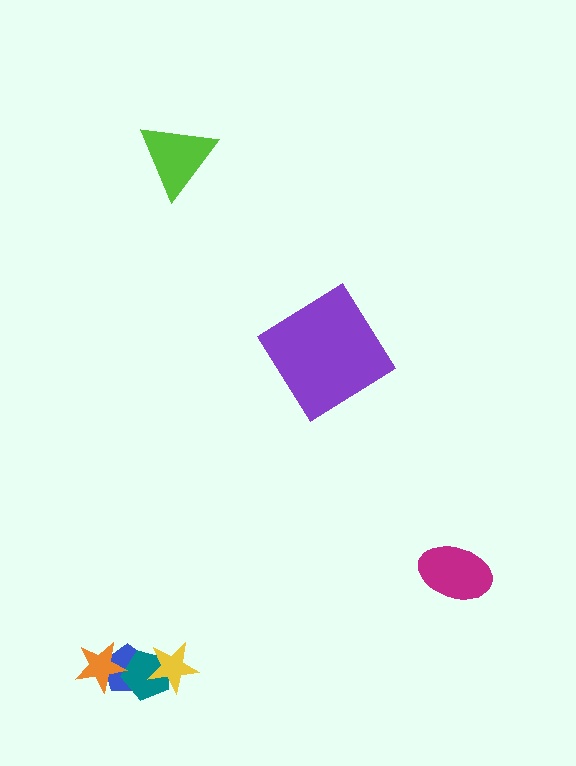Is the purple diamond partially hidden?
No, no other shape covers it.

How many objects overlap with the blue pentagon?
3 objects overlap with the blue pentagon.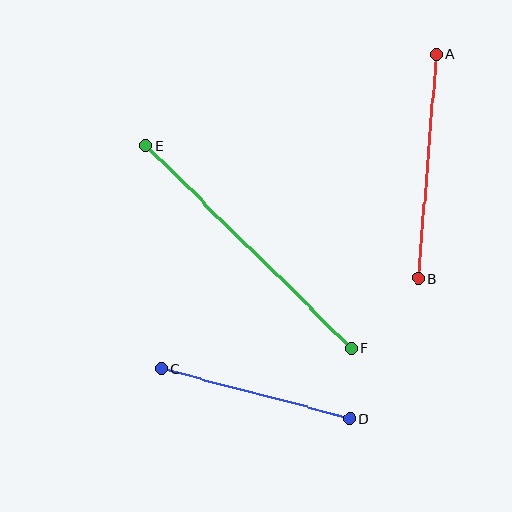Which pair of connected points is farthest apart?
Points E and F are farthest apart.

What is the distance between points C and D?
The distance is approximately 195 pixels.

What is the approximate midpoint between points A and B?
The midpoint is at approximately (427, 166) pixels.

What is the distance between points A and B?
The distance is approximately 225 pixels.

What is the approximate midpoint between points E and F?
The midpoint is at approximately (249, 247) pixels.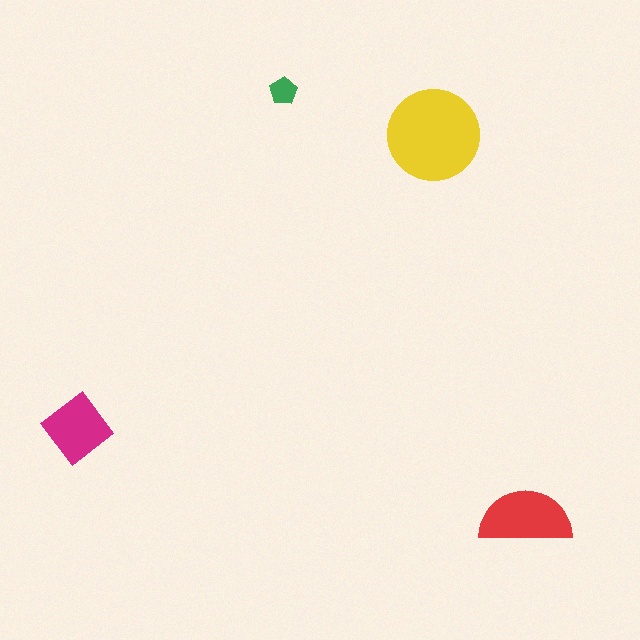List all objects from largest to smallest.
The yellow circle, the red semicircle, the magenta diamond, the green pentagon.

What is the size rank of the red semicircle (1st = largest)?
2nd.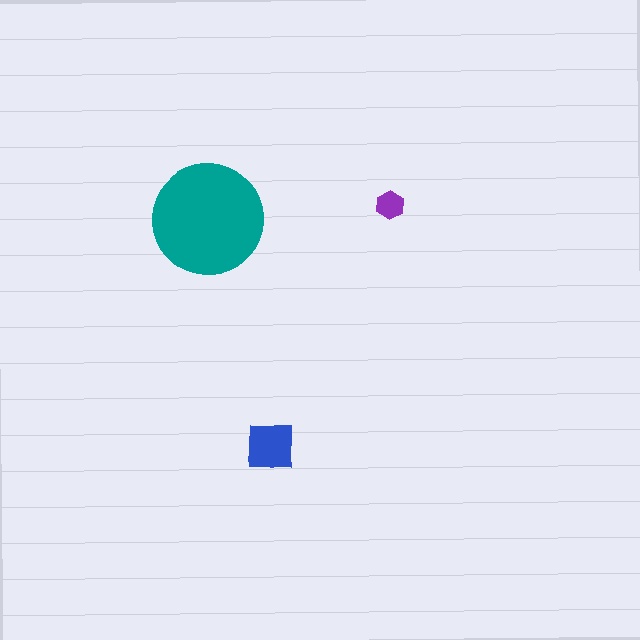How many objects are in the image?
There are 3 objects in the image.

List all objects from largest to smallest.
The teal circle, the blue square, the purple hexagon.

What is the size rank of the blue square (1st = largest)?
2nd.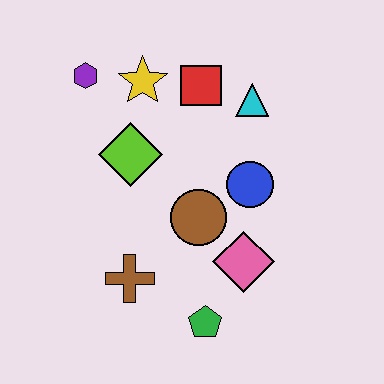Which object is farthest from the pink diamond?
The purple hexagon is farthest from the pink diamond.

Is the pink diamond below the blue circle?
Yes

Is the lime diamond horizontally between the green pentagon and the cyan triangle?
No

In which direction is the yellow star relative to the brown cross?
The yellow star is above the brown cross.